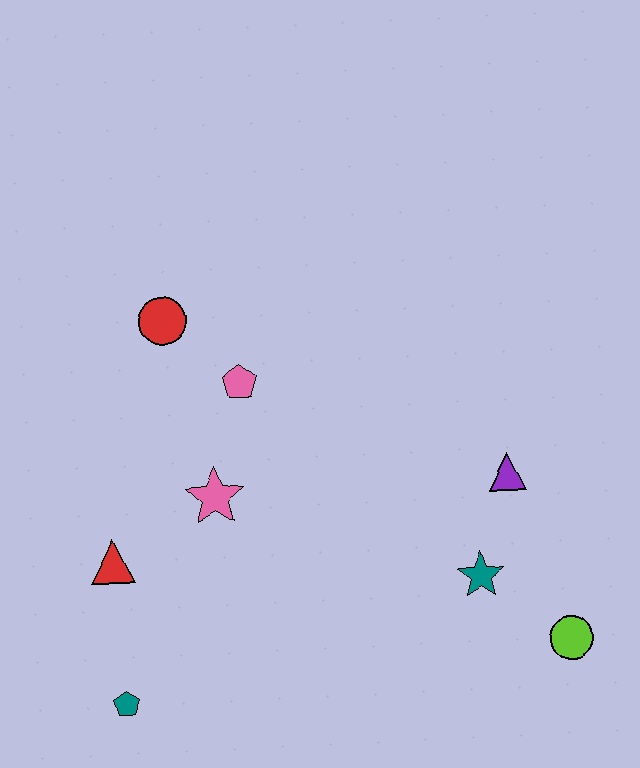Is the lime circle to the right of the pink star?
Yes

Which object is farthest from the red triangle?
The lime circle is farthest from the red triangle.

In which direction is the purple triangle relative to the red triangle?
The purple triangle is to the right of the red triangle.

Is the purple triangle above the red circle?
No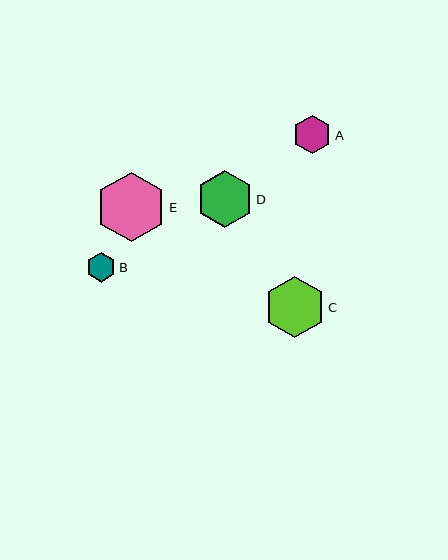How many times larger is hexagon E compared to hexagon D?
Hexagon E is approximately 1.2 times the size of hexagon D.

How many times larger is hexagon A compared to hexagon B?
Hexagon A is approximately 1.3 times the size of hexagon B.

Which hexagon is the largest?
Hexagon E is the largest with a size of approximately 70 pixels.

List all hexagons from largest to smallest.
From largest to smallest: E, C, D, A, B.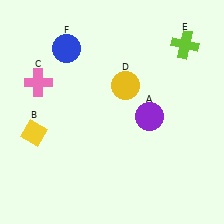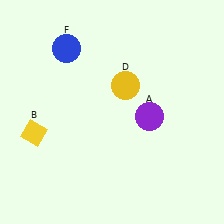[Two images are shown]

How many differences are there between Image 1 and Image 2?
There are 2 differences between the two images.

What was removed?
The lime cross (E), the pink cross (C) were removed in Image 2.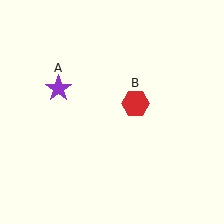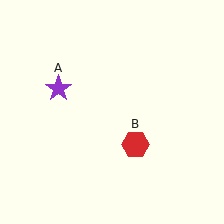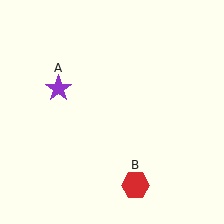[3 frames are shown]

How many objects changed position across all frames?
1 object changed position: red hexagon (object B).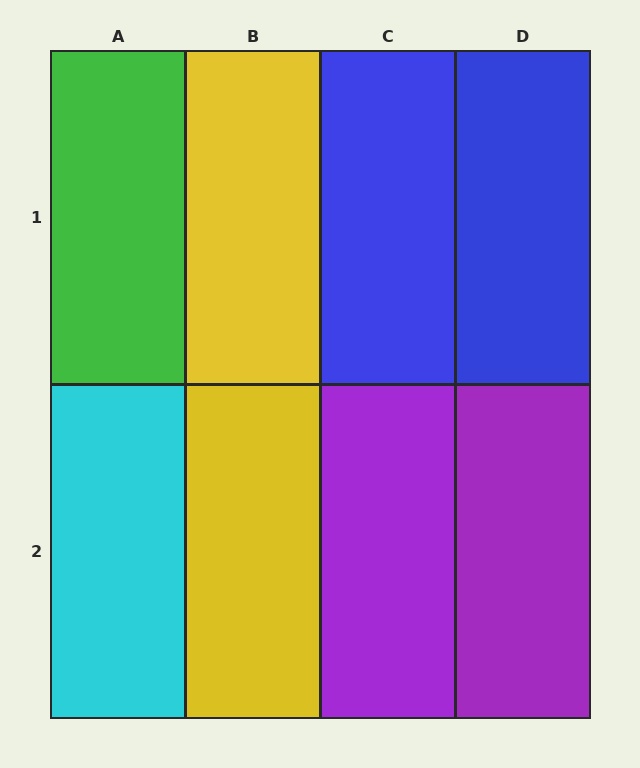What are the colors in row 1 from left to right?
Green, yellow, blue, blue.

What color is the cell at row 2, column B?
Yellow.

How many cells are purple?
2 cells are purple.